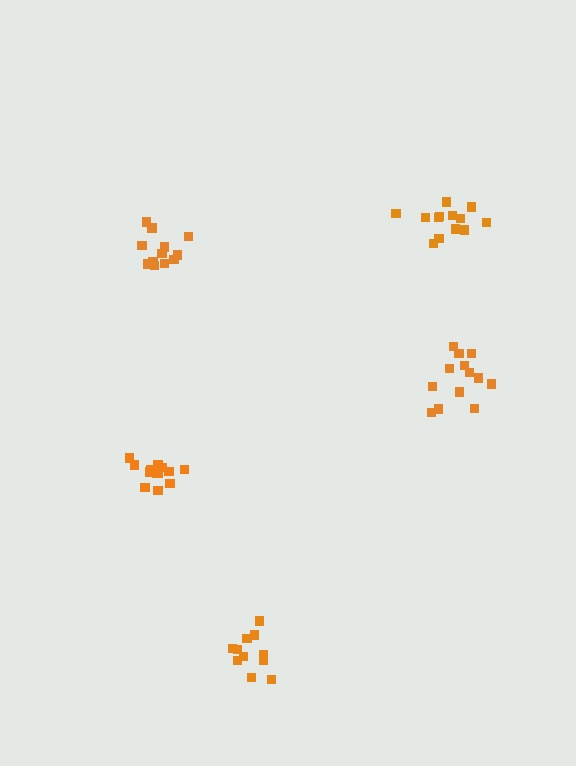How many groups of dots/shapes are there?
There are 5 groups.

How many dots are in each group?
Group 1: 14 dots, Group 2: 11 dots, Group 3: 13 dots, Group 4: 12 dots, Group 5: 13 dots (63 total).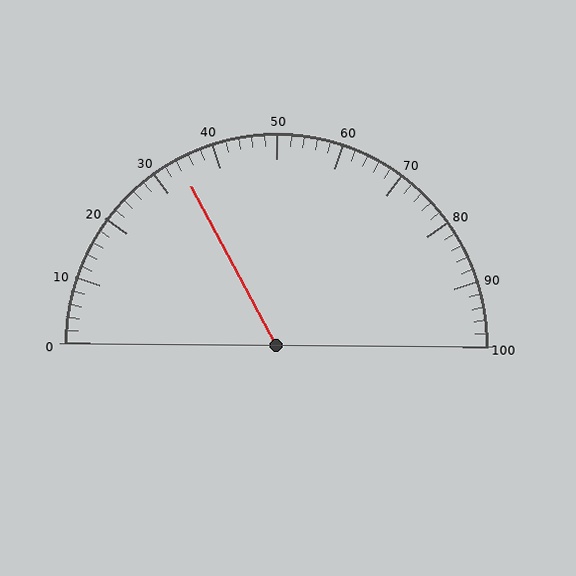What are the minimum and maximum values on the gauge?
The gauge ranges from 0 to 100.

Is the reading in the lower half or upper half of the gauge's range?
The reading is in the lower half of the range (0 to 100).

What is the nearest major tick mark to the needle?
The nearest major tick mark is 30.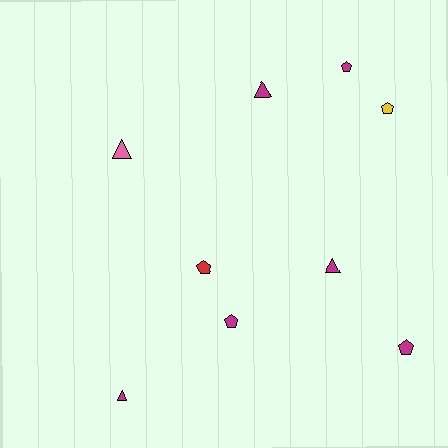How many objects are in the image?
There are 9 objects.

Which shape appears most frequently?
Pentagon, with 5 objects.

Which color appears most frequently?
Magenta, with 6 objects.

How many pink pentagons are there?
There are no pink pentagons.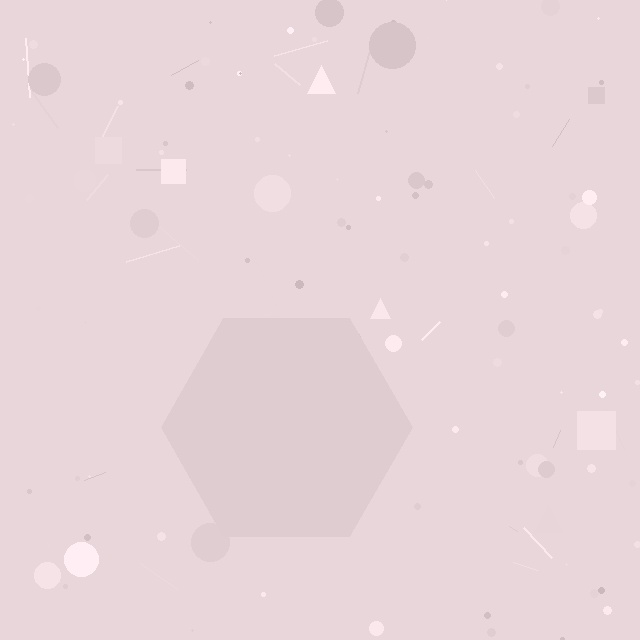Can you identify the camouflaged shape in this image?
The camouflaged shape is a hexagon.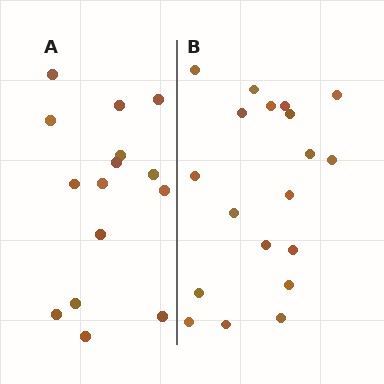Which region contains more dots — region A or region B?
Region B (the right region) has more dots.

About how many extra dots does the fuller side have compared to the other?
Region B has about 4 more dots than region A.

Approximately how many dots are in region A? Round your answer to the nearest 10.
About 20 dots. (The exact count is 15, which rounds to 20.)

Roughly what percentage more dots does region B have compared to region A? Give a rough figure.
About 25% more.